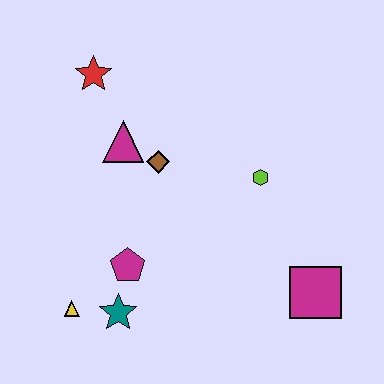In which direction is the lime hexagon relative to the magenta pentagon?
The lime hexagon is to the right of the magenta pentagon.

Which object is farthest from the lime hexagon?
The yellow triangle is farthest from the lime hexagon.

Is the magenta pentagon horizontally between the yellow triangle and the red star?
No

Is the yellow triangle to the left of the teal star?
Yes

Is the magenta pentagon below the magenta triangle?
Yes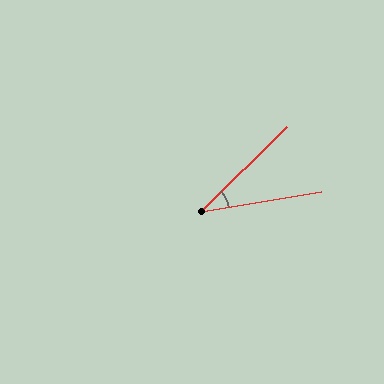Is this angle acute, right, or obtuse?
It is acute.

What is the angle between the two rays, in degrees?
Approximately 35 degrees.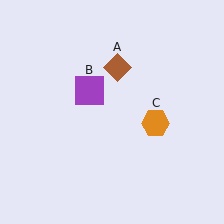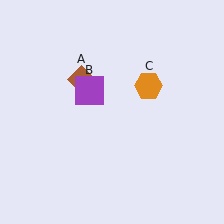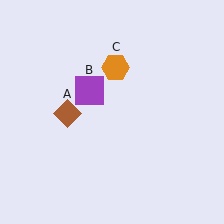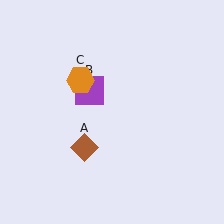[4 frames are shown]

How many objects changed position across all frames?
2 objects changed position: brown diamond (object A), orange hexagon (object C).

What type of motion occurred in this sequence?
The brown diamond (object A), orange hexagon (object C) rotated counterclockwise around the center of the scene.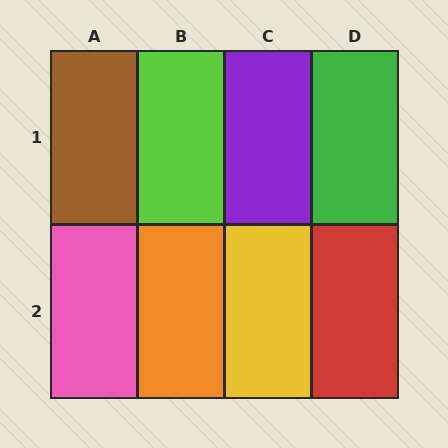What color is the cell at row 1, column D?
Green.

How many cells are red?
1 cell is red.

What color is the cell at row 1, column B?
Lime.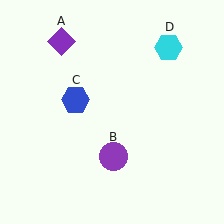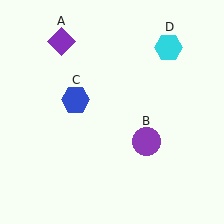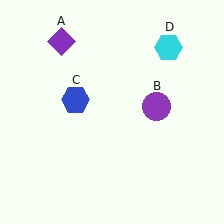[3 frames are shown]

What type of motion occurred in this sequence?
The purple circle (object B) rotated counterclockwise around the center of the scene.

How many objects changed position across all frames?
1 object changed position: purple circle (object B).